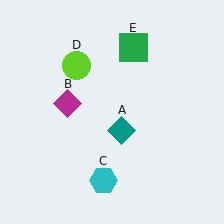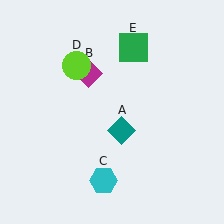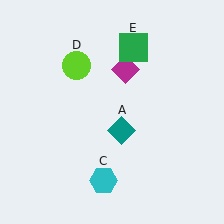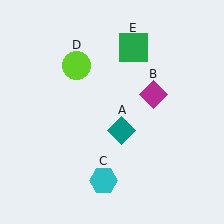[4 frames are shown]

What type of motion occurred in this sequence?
The magenta diamond (object B) rotated clockwise around the center of the scene.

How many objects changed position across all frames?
1 object changed position: magenta diamond (object B).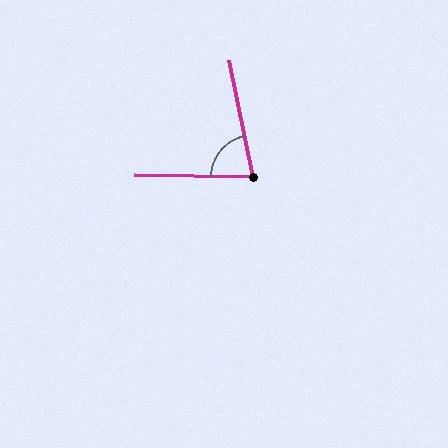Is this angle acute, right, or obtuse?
It is acute.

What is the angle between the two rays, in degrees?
Approximately 77 degrees.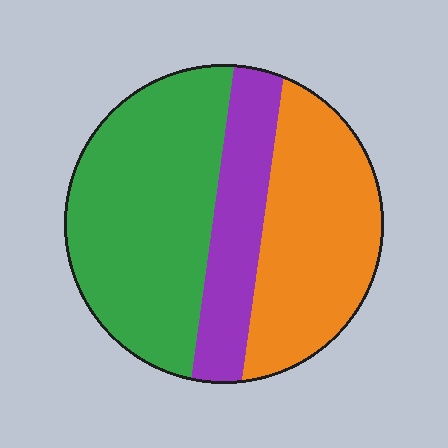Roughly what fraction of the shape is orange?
Orange takes up between a third and a half of the shape.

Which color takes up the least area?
Purple, at roughly 20%.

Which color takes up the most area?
Green, at roughly 45%.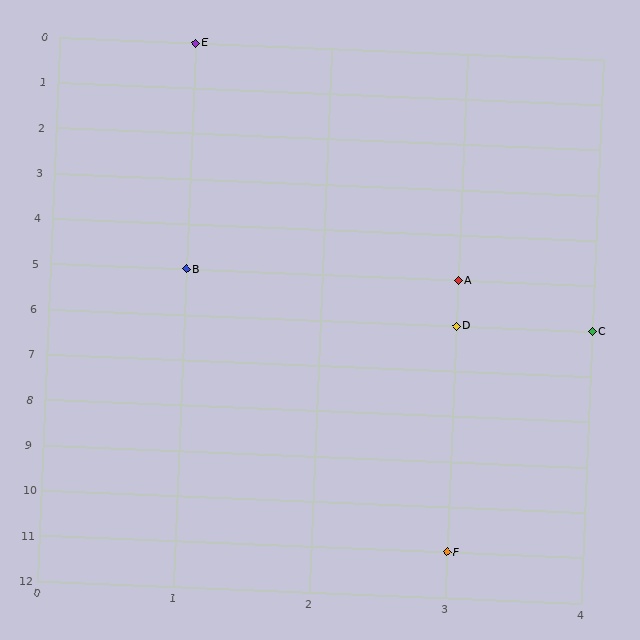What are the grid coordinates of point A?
Point A is at grid coordinates (3, 5).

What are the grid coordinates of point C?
Point C is at grid coordinates (4, 6).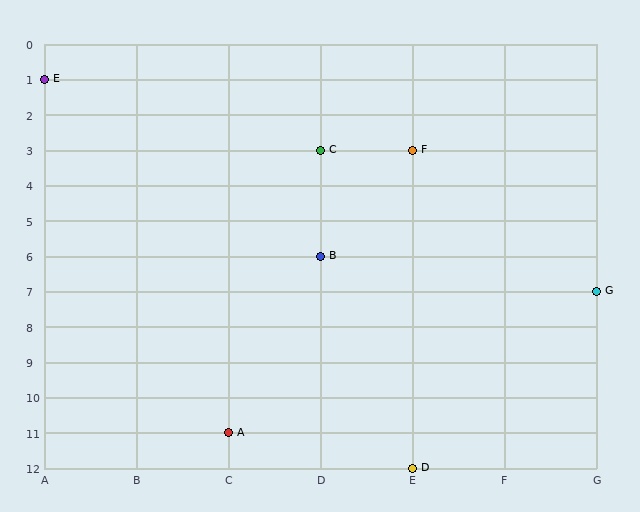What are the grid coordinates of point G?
Point G is at grid coordinates (G, 7).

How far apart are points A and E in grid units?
Points A and E are 2 columns and 10 rows apart (about 10.2 grid units diagonally).